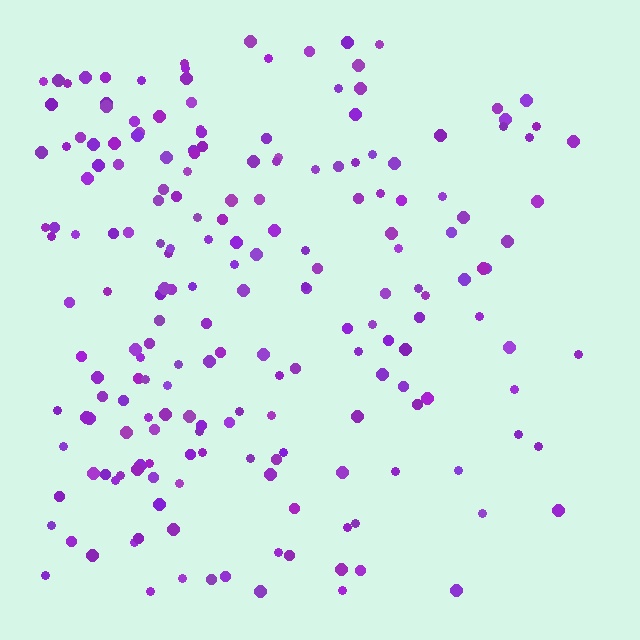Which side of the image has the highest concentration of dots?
The left.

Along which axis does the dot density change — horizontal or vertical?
Horizontal.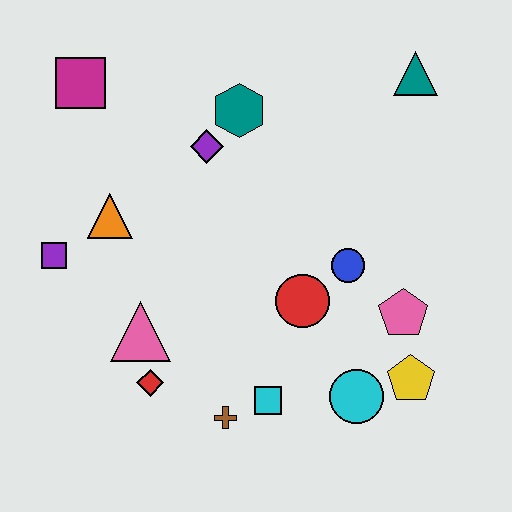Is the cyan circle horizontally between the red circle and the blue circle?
No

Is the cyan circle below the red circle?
Yes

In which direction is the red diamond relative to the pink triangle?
The red diamond is below the pink triangle.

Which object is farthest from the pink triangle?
The teal triangle is farthest from the pink triangle.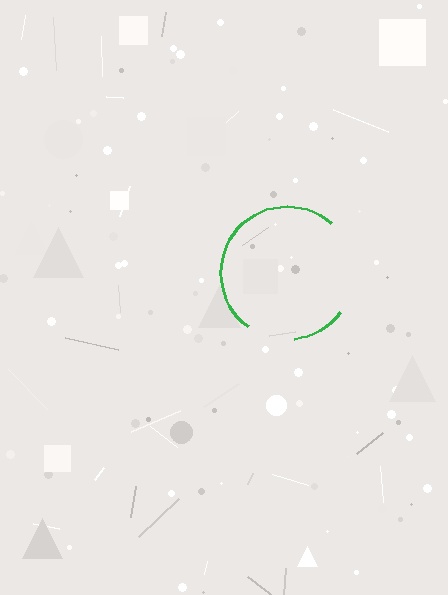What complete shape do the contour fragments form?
The contour fragments form a circle.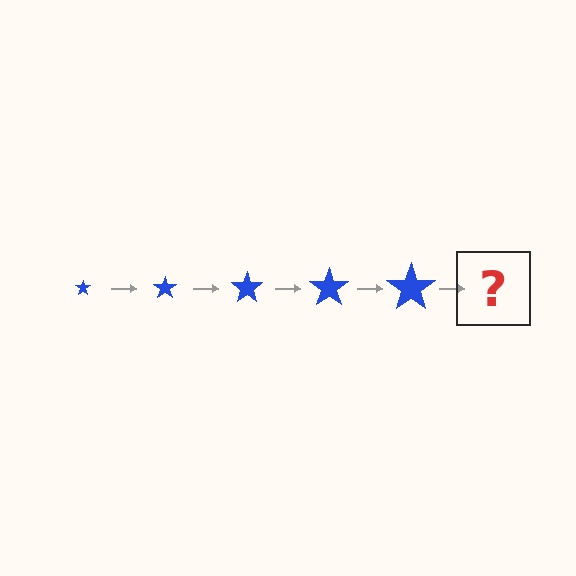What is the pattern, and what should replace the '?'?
The pattern is that the star gets progressively larger each step. The '?' should be a blue star, larger than the previous one.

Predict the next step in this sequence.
The next step is a blue star, larger than the previous one.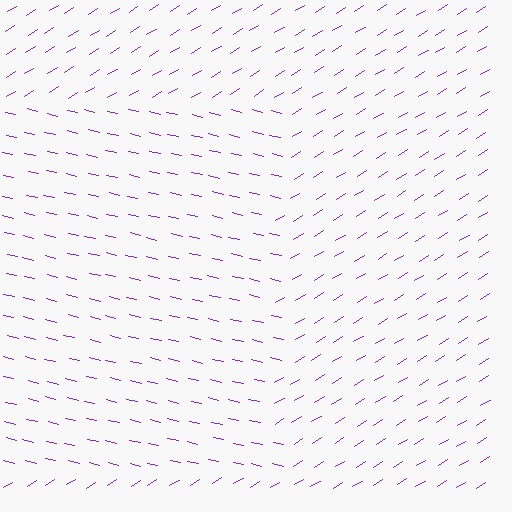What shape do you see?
I see a rectangle.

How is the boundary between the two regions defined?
The boundary is defined purely by a change in line orientation (approximately 45 degrees difference). All lines are the same color and thickness.